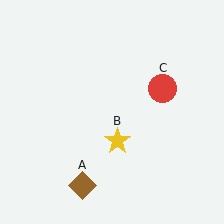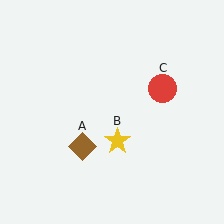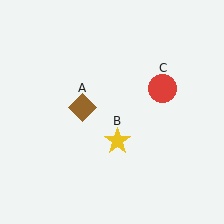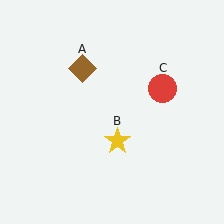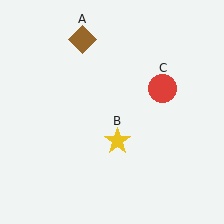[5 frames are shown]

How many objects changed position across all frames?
1 object changed position: brown diamond (object A).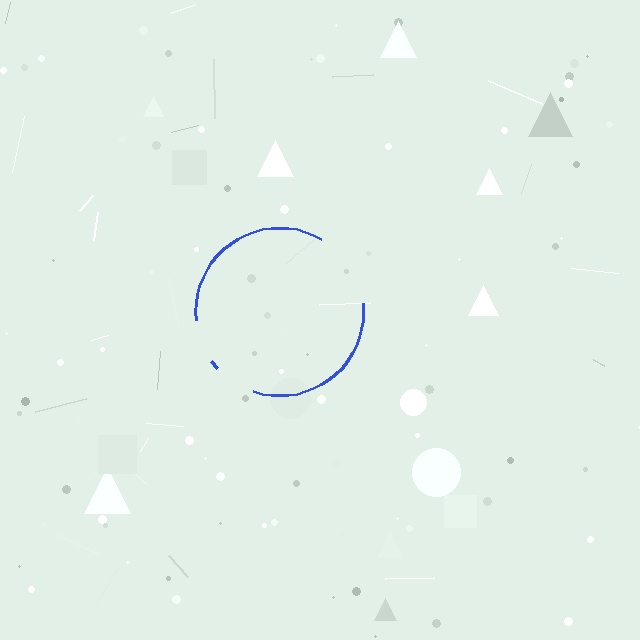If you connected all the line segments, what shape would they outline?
They would outline a circle.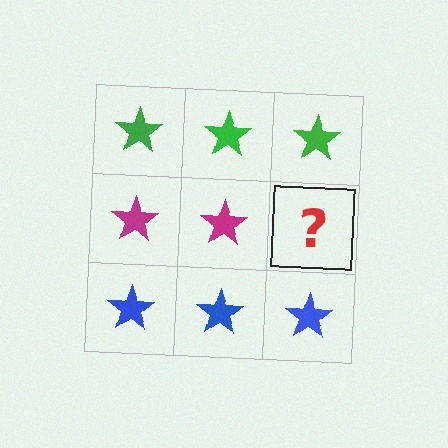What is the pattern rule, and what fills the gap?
The rule is that each row has a consistent color. The gap should be filled with a magenta star.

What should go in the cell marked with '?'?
The missing cell should contain a magenta star.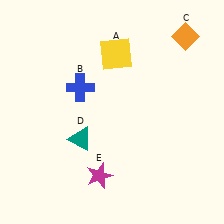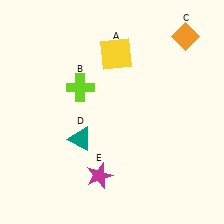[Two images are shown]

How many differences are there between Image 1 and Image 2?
There is 1 difference between the two images.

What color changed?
The cross (B) changed from blue in Image 1 to lime in Image 2.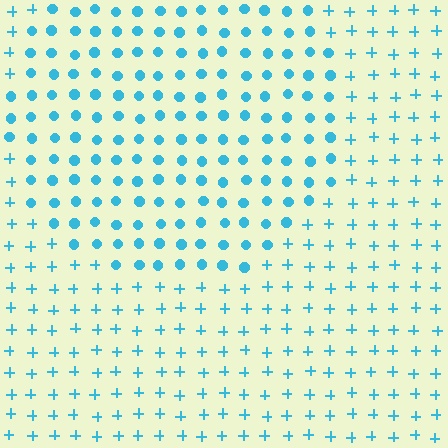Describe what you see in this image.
The image is filled with small cyan elements arranged in a uniform grid. A circle-shaped region contains circles, while the surrounding area contains plus signs. The boundary is defined purely by the change in element shape.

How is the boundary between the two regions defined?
The boundary is defined by a change in element shape: circles inside vs. plus signs outside. All elements share the same color and spacing.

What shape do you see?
I see a circle.